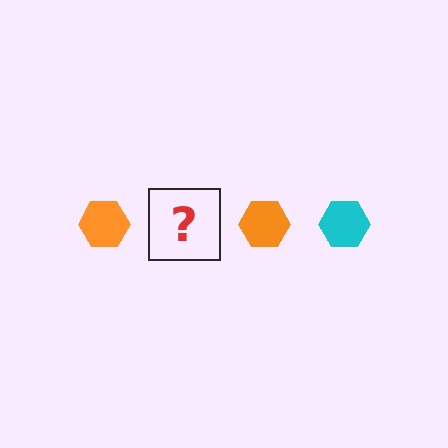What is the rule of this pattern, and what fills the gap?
The rule is that the pattern cycles through orange, cyan hexagons. The gap should be filled with a cyan hexagon.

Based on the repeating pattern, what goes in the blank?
The blank should be a cyan hexagon.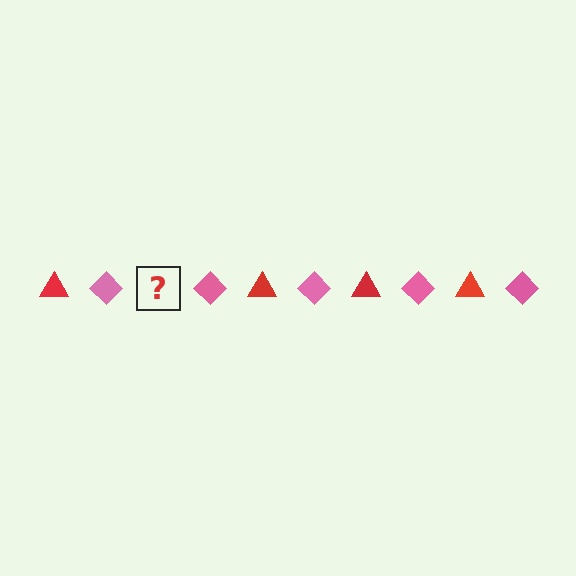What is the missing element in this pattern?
The missing element is a red triangle.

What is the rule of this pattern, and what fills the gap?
The rule is that the pattern alternates between red triangle and pink diamond. The gap should be filled with a red triangle.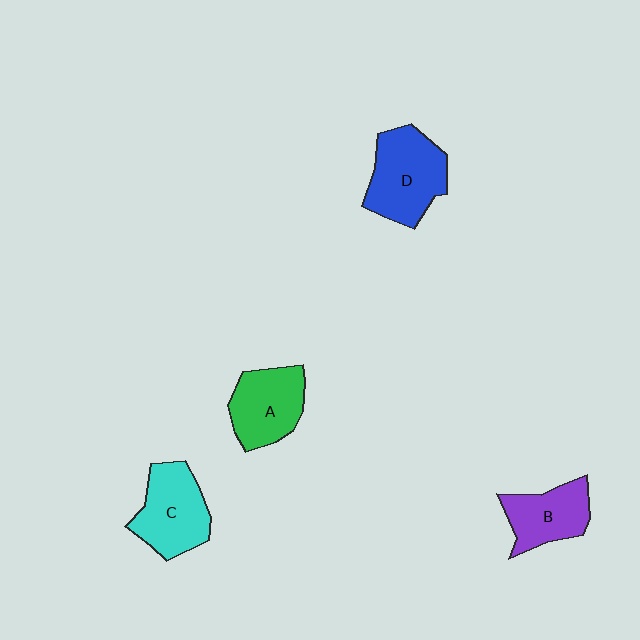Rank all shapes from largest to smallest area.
From largest to smallest: D (blue), C (cyan), A (green), B (purple).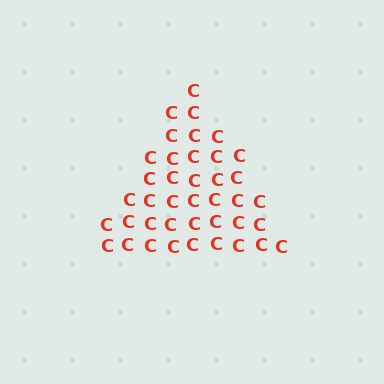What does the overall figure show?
The overall figure shows a triangle.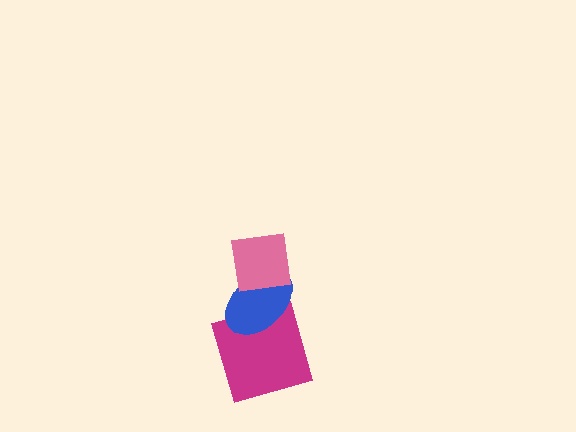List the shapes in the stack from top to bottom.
From top to bottom: the pink square, the blue ellipse, the magenta square.